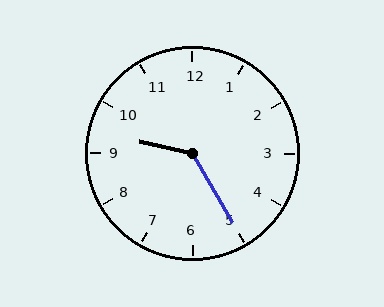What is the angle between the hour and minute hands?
Approximately 132 degrees.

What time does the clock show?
9:25.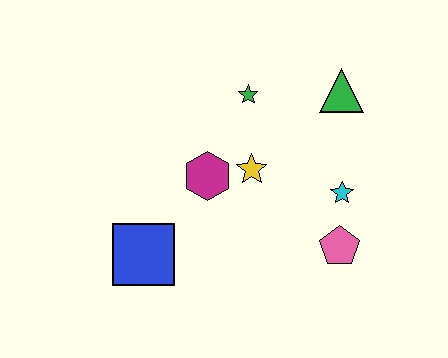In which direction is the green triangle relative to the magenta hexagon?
The green triangle is to the right of the magenta hexagon.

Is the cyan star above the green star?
No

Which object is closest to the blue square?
The magenta hexagon is closest to the blue square.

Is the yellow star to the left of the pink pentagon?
Yes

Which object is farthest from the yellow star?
The blue square is farthest from the yellow star.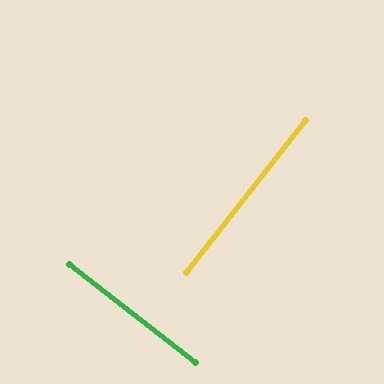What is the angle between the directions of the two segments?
Approximately 90 degrees.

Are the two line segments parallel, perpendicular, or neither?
Perpendicular — they meet at approximately 90°.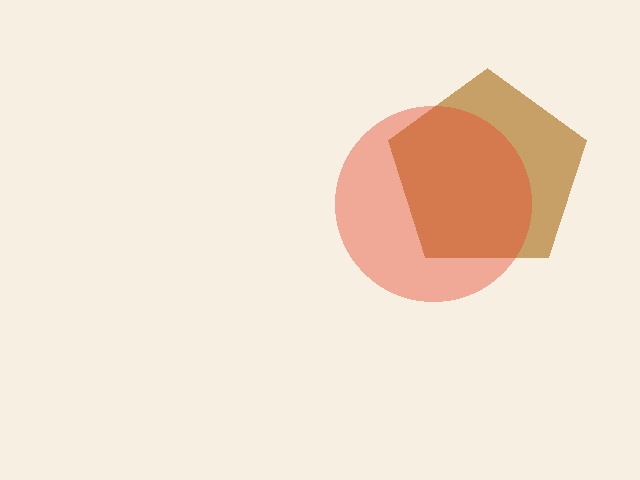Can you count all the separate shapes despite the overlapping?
Yes, there are 2 separate shapes.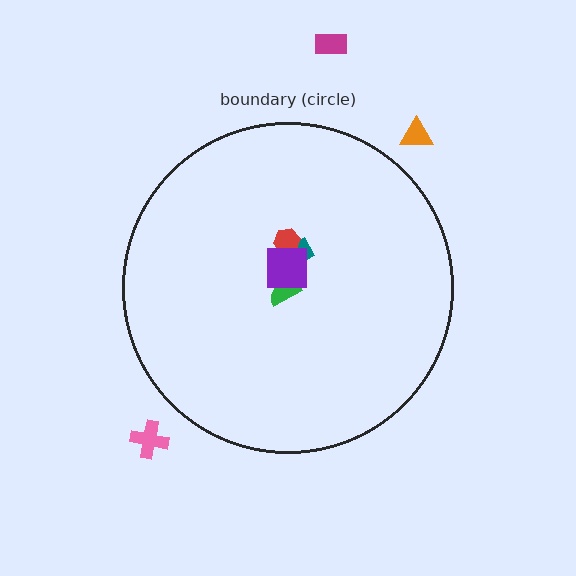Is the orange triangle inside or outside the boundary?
Outside.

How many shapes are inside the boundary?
4 inside, 3 outside.